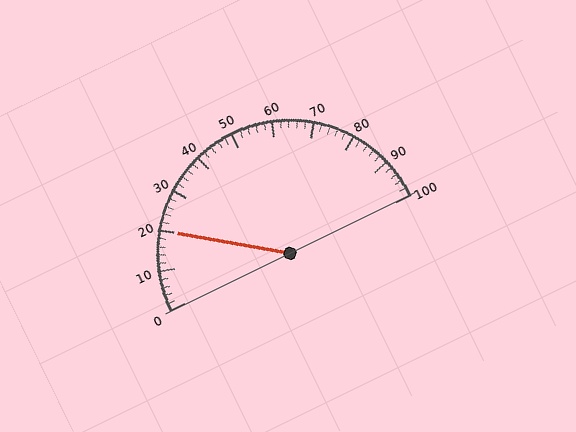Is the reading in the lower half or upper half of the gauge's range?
The reading is in the lower half of the range (0 to 100).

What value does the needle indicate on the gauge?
The needle indicates approximately 20.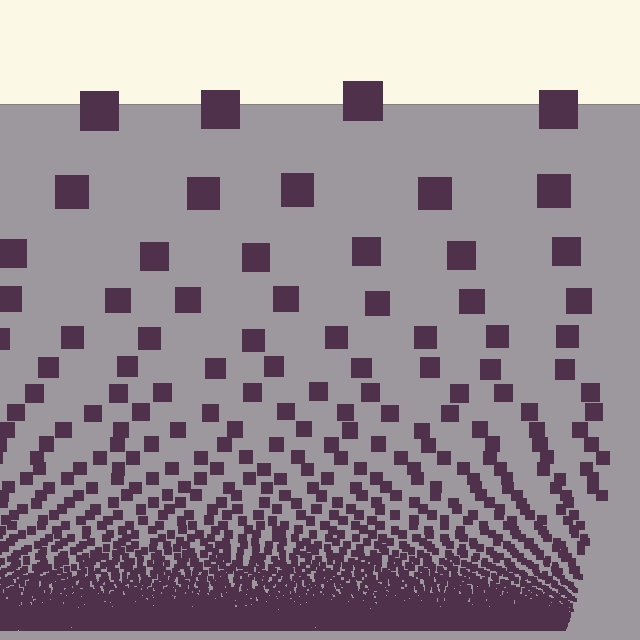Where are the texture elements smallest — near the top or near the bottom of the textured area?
Near the bottom.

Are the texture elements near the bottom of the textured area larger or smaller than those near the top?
Smaller. The gradient is inverted — elements near the bottom are smaller and denser.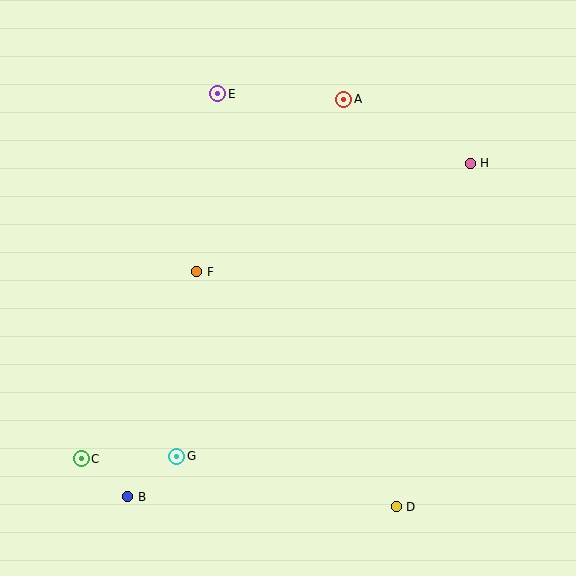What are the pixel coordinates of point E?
Point E is at (218, 94).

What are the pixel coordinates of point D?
Point D is at (396, 507).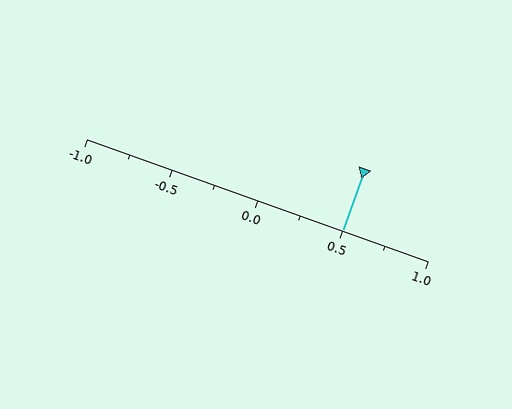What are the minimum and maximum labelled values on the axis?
The axis runs from -1.0 to 1.0.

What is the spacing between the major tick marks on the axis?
The major ticks are spaced 0.5 apart.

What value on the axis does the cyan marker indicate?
The marker indicates approximately 0.5.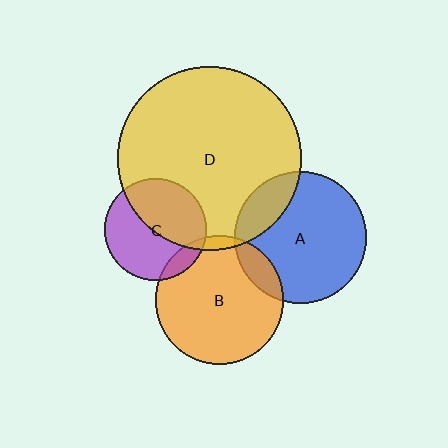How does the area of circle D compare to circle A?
Approximately 1.9 times.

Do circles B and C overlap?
Yes.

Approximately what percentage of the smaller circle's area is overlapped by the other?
Approximately 10%.